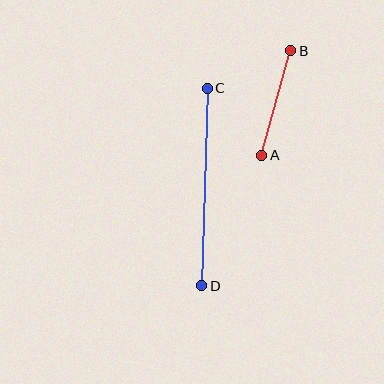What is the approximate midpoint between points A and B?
The midpoint is at approximately (276, 103) pixels.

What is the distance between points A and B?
The distance is approximately 109 pixels.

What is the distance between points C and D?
The distance is approximately 198 pixels.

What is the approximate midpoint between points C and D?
The midpoint is at approximately (204, 187) pixels.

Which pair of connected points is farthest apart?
Points C and D are farthest apart.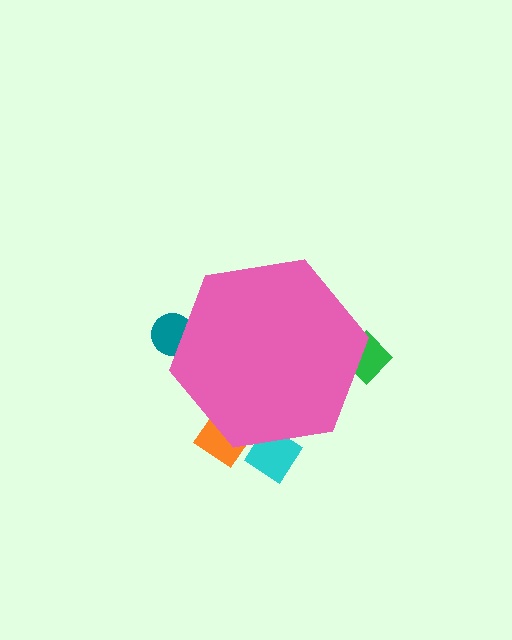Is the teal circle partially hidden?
Yes, the teal circle is partially hidden behind the pink hexagon.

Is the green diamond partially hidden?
Yes, the green diamond is partially hidden behind the pink hexagon.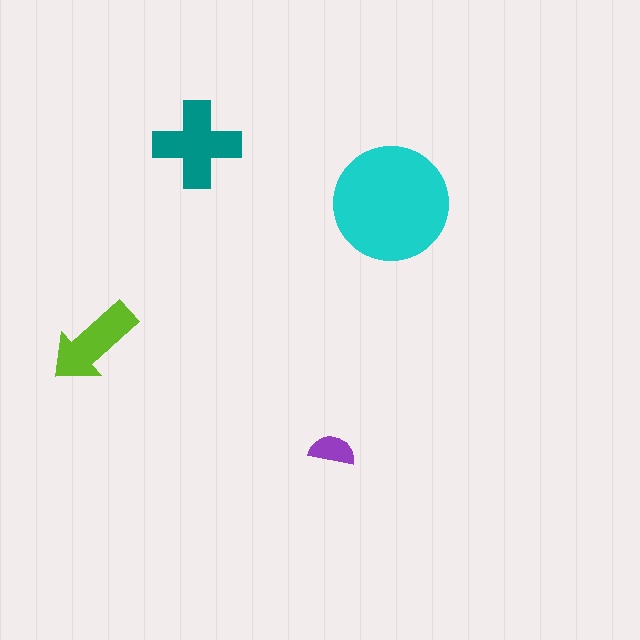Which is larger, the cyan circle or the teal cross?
The cyan circle.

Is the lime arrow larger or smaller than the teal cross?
Smaller.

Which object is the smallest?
The purple semicircle.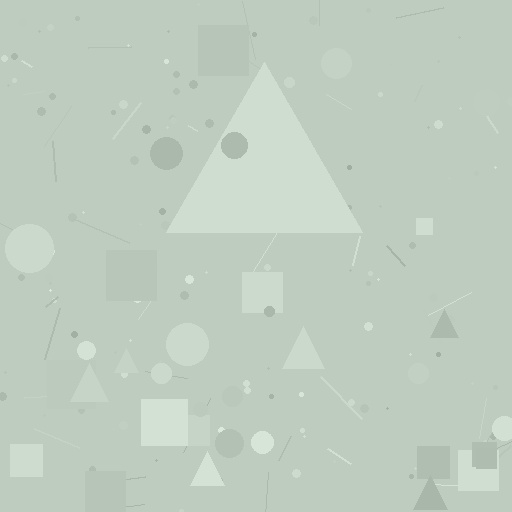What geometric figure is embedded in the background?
A triangle is embedded in the background.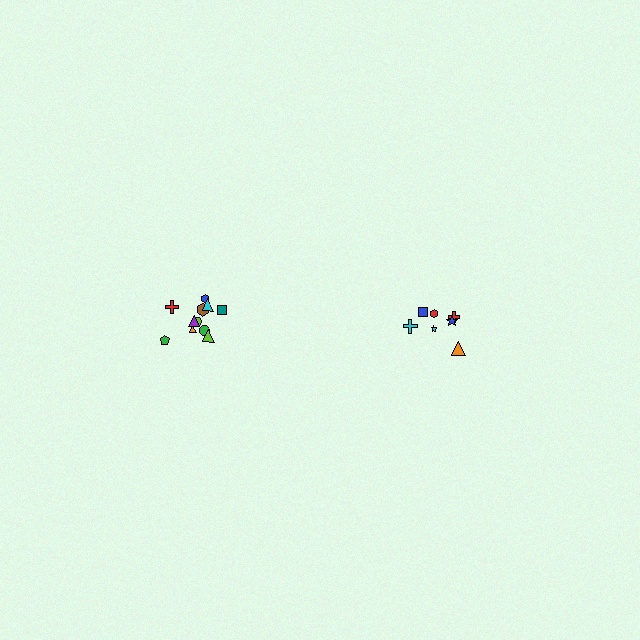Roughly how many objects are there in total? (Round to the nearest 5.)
Roughly 20 objects in total.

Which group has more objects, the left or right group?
The left group.